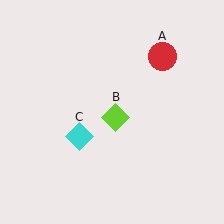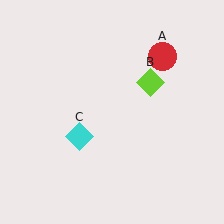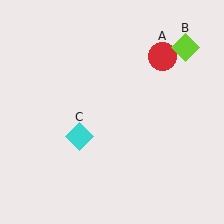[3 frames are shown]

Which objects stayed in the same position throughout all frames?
Red circle (object A) and cyan diamond (object C) remained stationary.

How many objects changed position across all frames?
1 object changed position: lime diamond (object B).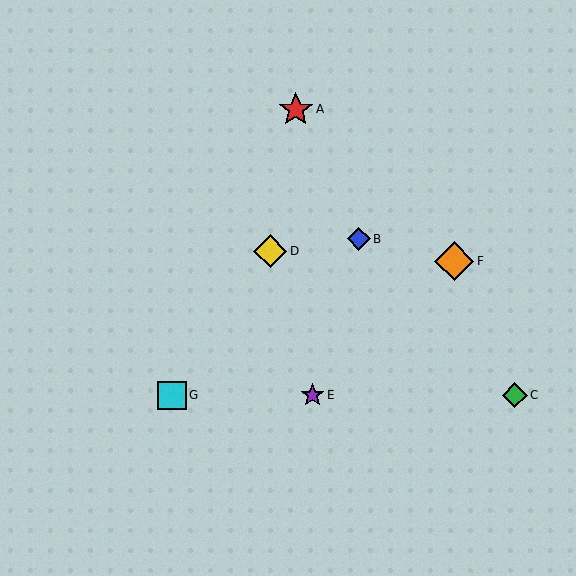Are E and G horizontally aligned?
Yes, both are at y≈395.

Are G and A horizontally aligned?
No, G is at y≈395 and A is at y≈109.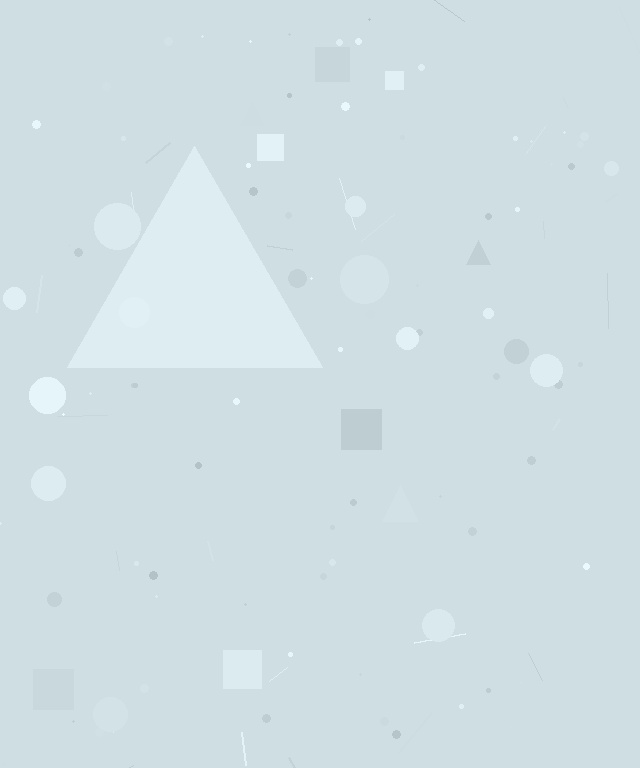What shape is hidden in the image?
A triangle is hidden in the image.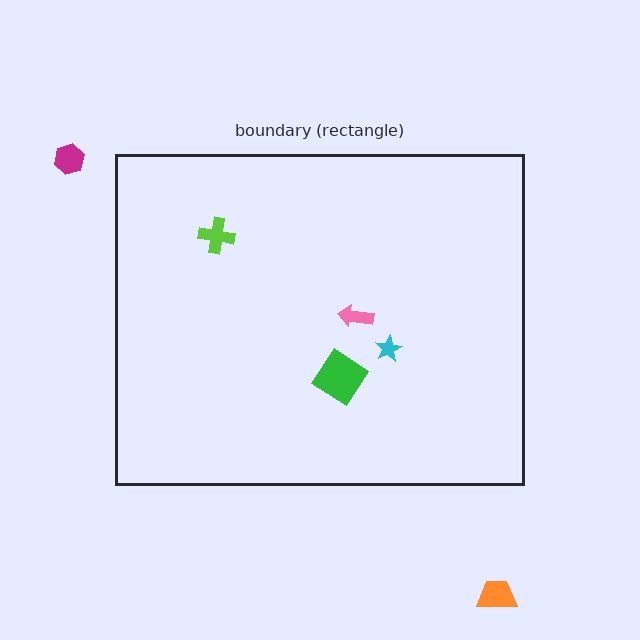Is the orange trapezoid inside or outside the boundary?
Outside.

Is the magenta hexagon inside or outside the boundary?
Outside.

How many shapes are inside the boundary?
4 inside, 2 outside.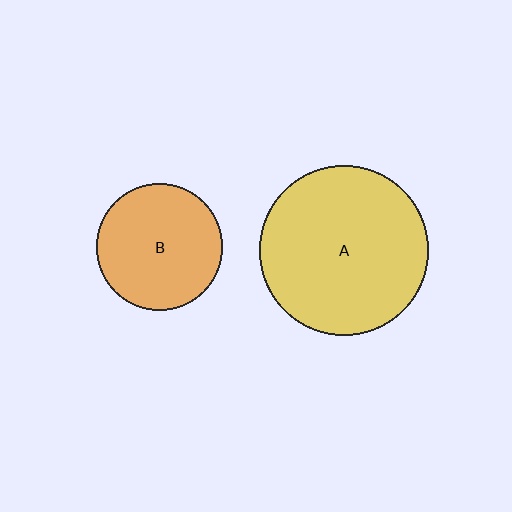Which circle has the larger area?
Circle A (yellow).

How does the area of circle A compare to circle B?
Approximately 1.8 times.